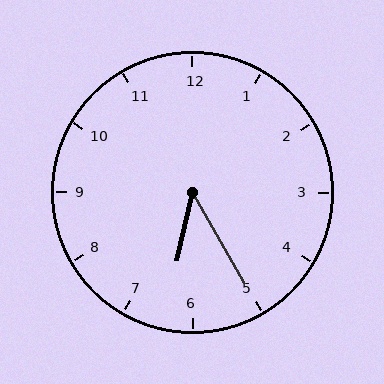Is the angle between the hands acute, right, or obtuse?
It is acute.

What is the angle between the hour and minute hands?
Approximately 42 degrees.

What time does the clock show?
6:25.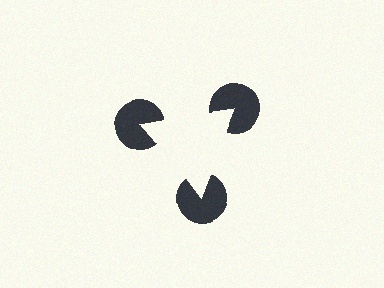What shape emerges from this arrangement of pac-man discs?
An illusory triangle — its edges are inferred from the aligned wedge cuts in the pac-man discs, not physically drawn.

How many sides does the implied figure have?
3 sides.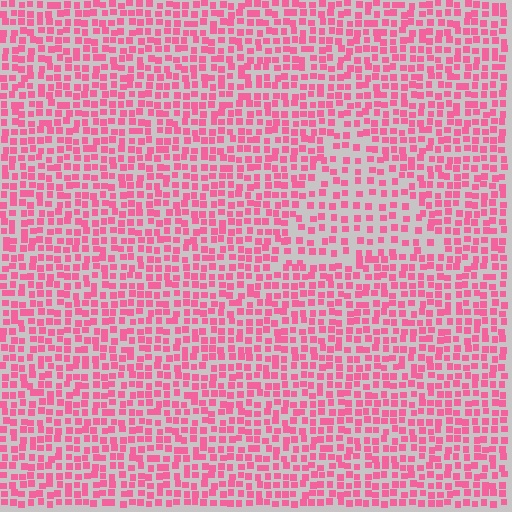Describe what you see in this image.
The image contains small pink elements arranged at two different densities. A triangle-shaped region is visible where the elements are less densely packed than the surrounding area.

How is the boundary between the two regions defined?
The boundary is defined by a change in element density (approximately 1.7x ratio). All elements are the same color, size, and shape.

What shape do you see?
I see a triangle.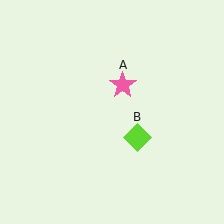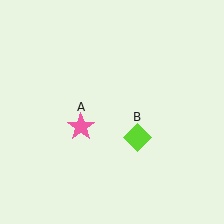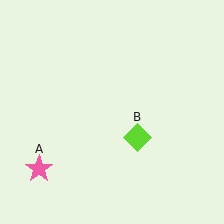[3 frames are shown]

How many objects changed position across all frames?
1 object changed position: pink star (object A).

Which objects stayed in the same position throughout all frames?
Lime diamond (object B) remained stationary.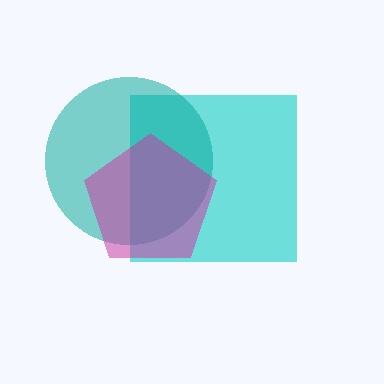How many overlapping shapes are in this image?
There are 3 overlapping shapes in the image.